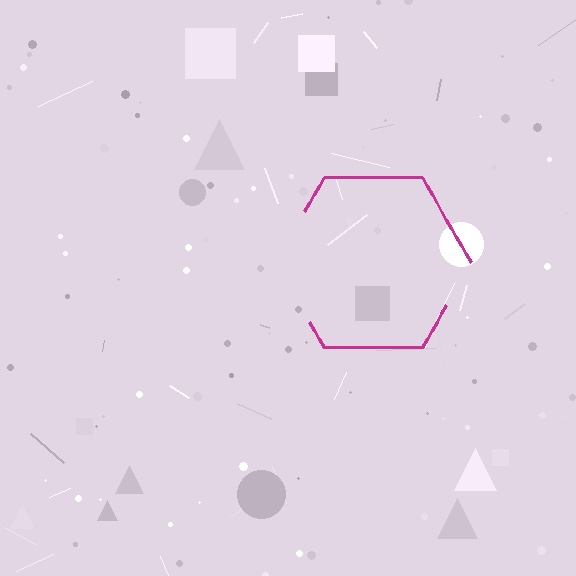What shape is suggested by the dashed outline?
The dashed outline suggests a hexagon.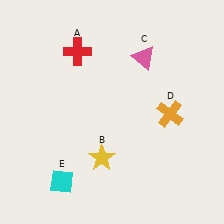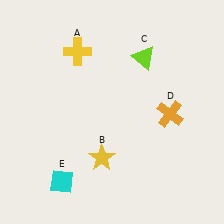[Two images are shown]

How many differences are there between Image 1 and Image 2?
There are 2 differences between the two images.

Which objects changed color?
A changed from red to yellow. C changed from pink to lime.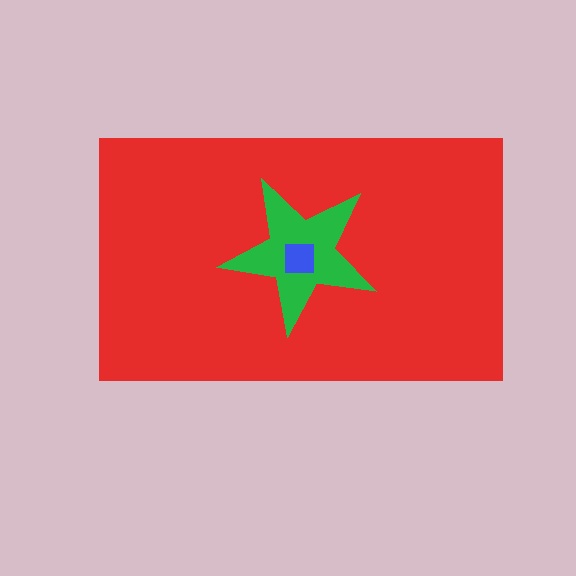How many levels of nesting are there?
3.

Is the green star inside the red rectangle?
Yes.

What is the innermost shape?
The blue square.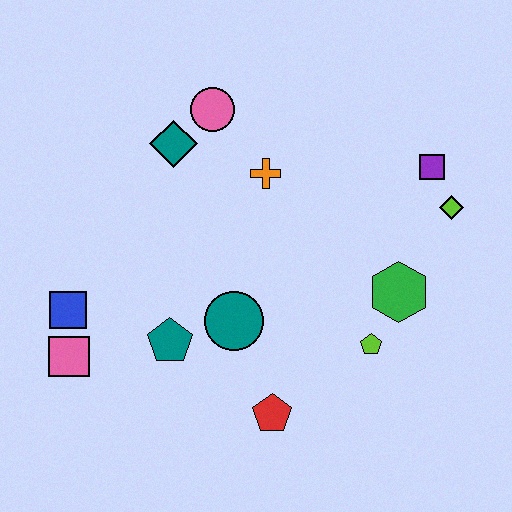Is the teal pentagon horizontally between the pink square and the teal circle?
Yes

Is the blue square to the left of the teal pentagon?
Yes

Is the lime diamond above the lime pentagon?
Yes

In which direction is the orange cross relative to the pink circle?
The orange cross is below the pink circle.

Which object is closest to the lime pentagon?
The green hexagon is closest to the lime pentagon.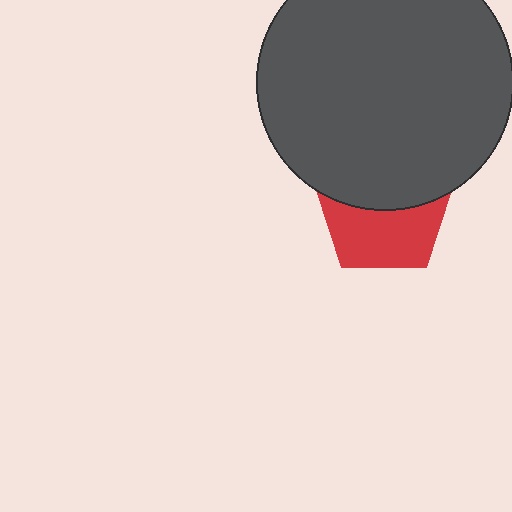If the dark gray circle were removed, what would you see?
You would see the complete red pentagon.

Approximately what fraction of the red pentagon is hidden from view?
Roughly 47% of the red pentagon is hidden behind the dark gray circle.